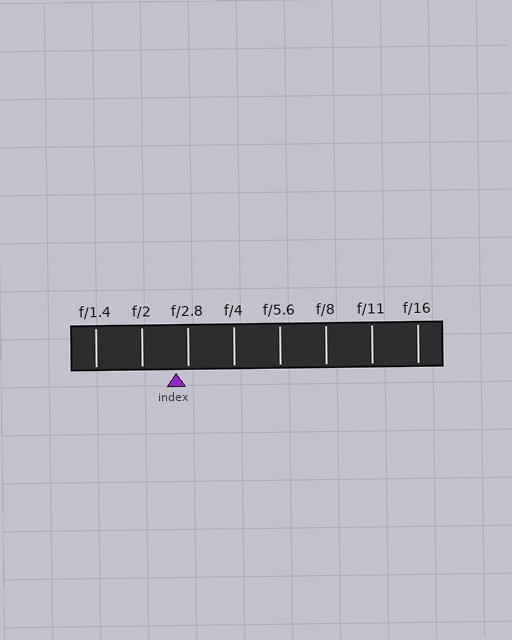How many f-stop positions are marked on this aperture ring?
There are 8 f-stop positions marked.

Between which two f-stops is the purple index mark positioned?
The index mark is between f/2 and f/2.8.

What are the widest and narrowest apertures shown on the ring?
The widest aperture shown is f/1.4 and the narrowest is f/16.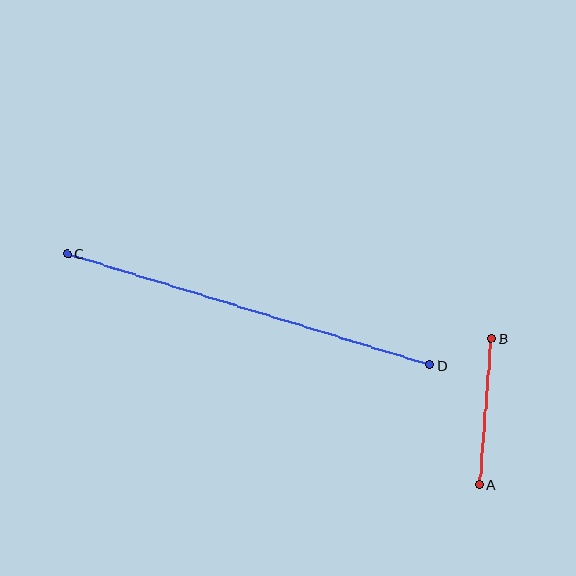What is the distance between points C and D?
The distance is approximately 379 pixels.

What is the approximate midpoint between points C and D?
The midpoint is at approximately (248, 309) pixels.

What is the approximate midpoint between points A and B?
The midpoint is at approximately (485, 411) pixels.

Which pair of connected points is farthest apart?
Points C and D are farthest apart.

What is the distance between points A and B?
The distance is approximately 146 pixels.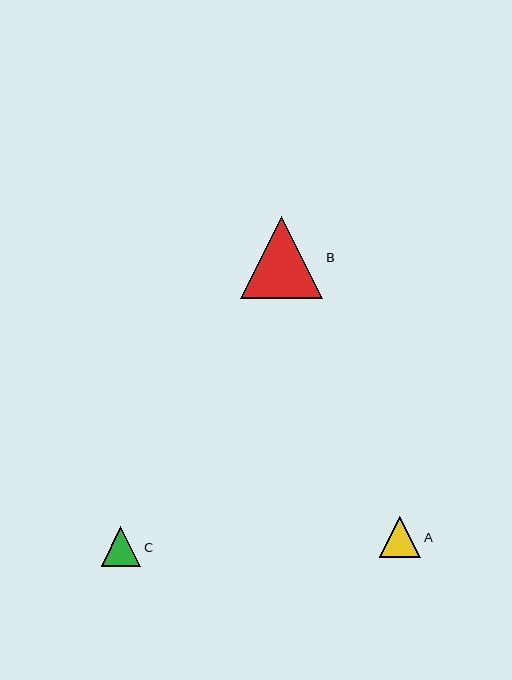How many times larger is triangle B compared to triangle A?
Triangle B is approximately 2.0 times the size of triangle A.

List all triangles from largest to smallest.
From largest to smallest: B, A, C.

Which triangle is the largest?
Triangle B is the largest with a size of approximately 82 pixels.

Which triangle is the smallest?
Triangle C is the smallest with a size of approximately 40 pixels.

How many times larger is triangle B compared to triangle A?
Triangle B is approximately 2.0 times the size of triangle A.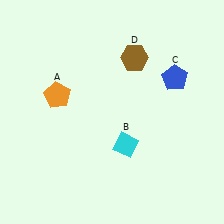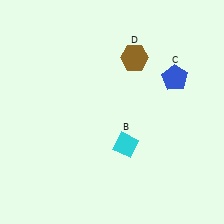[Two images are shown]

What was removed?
The orange pentagon (A) was removed in Image 2.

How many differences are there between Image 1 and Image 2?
There is 1 difference between the two images.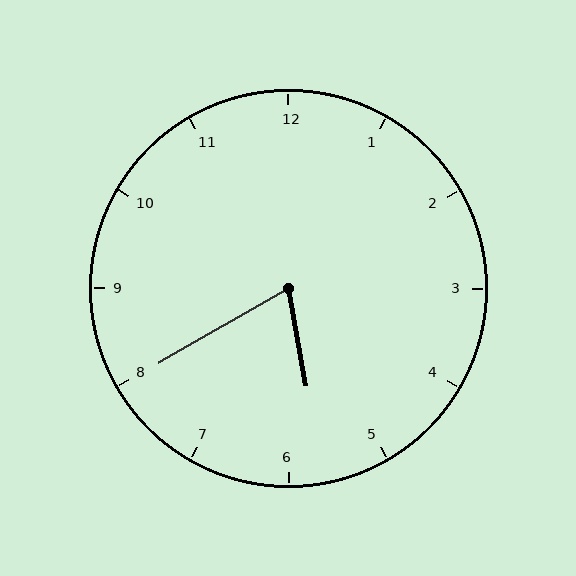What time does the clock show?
5:40.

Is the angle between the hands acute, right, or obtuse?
It is acute.